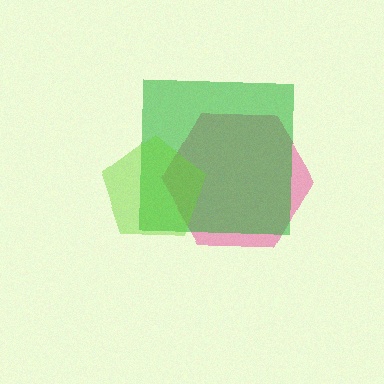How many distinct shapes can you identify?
There are 3 distinct shapes: a pink hexagon, a green square, a lime pentagon.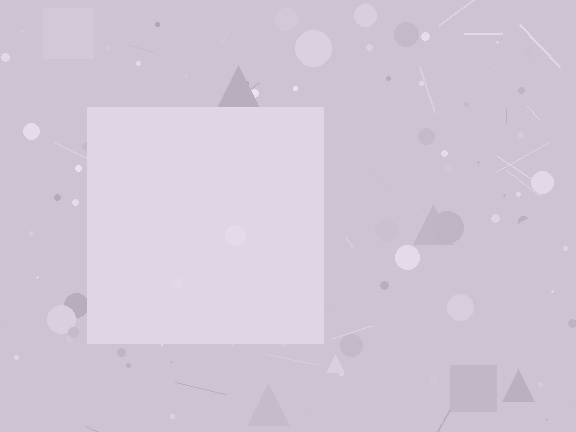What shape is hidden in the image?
A square is hidden in the image.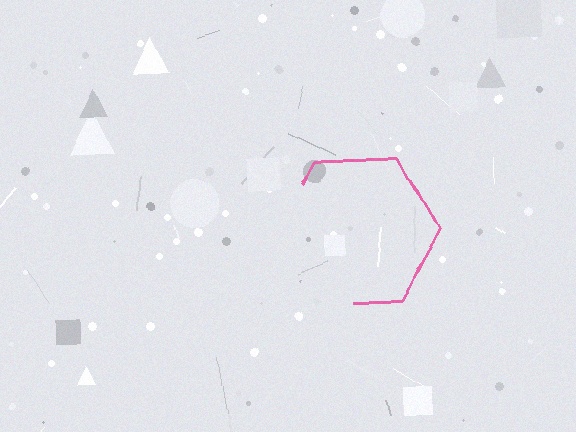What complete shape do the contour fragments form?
The contour fragments form a hexagon.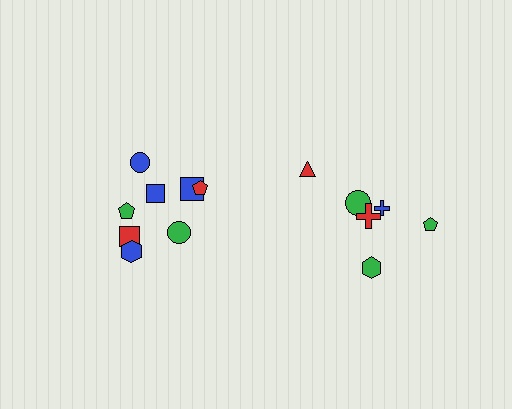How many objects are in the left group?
There are 8 objects.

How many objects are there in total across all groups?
There are 14 objects.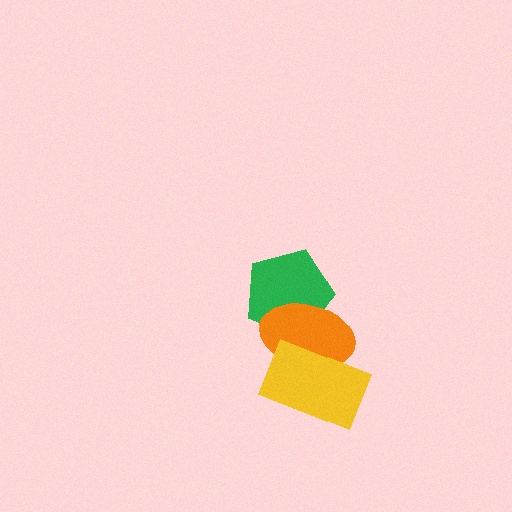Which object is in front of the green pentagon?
The orange ellipse is in front of the green pentagon.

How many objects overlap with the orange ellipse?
2 objects overlap with the orange ellipse.